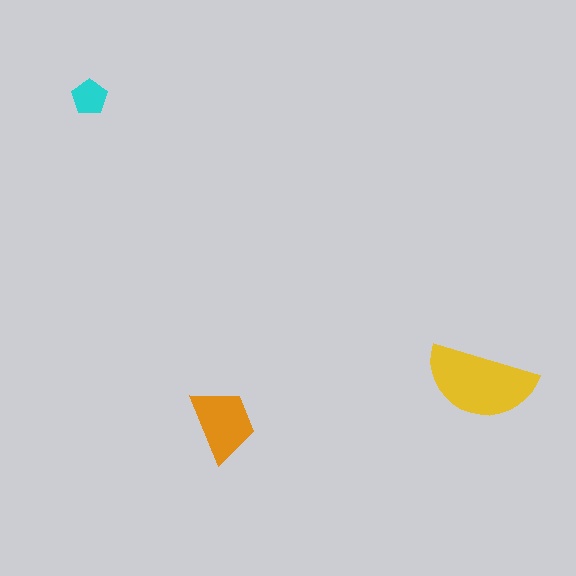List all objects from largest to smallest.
The yellow semicircle, the orange trapezoid, the cyan pentagon.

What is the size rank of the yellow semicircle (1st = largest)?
1st.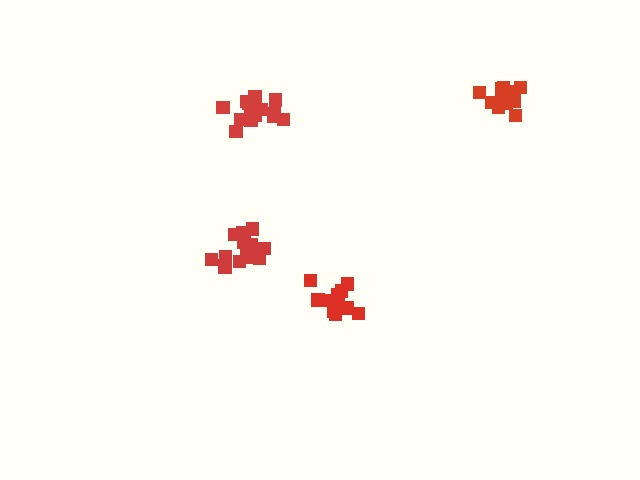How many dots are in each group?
Group 1: 11 dots, Group 2: 15 dots, Group 3: 12 dots, Group 4: 14 dots (52 total).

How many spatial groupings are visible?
There are 4 spatial groupings.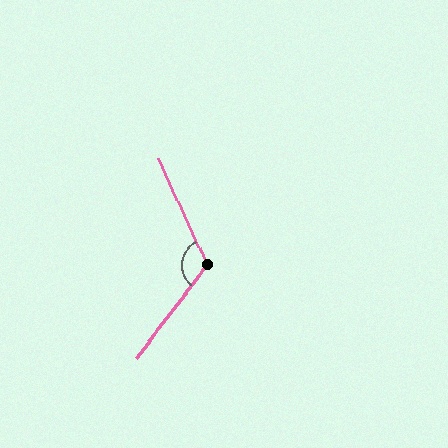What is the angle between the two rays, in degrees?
Approximately 118 degrees.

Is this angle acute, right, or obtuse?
It is obtuse.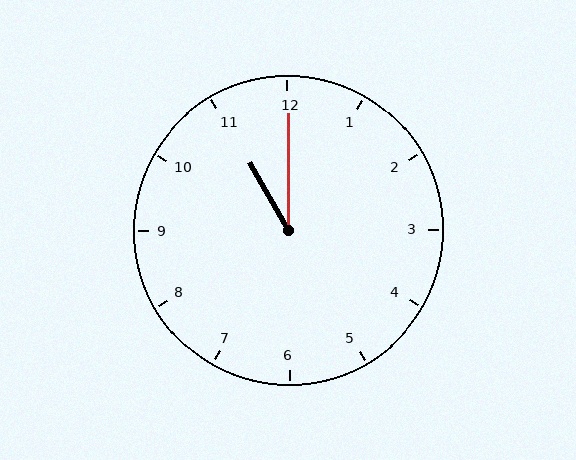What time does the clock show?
11:00.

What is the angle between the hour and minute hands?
Approximately 30 degrees.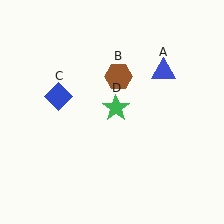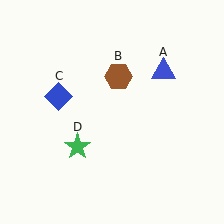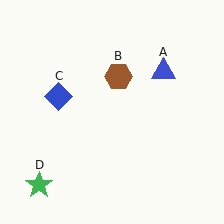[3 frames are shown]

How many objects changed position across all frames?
1 object changed position: green star (object D).